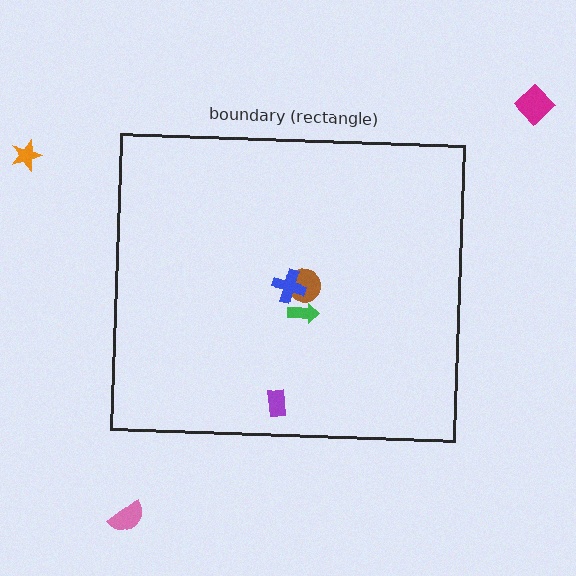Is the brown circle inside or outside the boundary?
Inside.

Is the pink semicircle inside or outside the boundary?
Outside.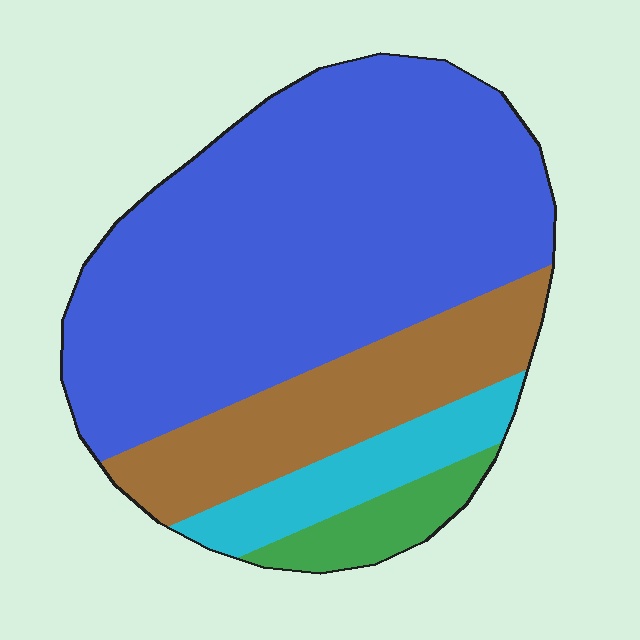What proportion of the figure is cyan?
Cyan covers 10% of the figure.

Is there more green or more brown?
Brown.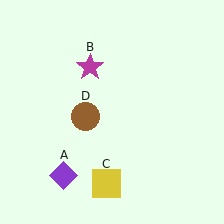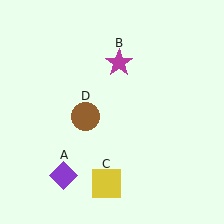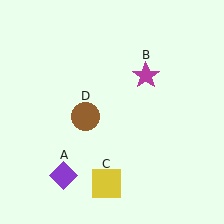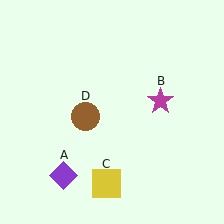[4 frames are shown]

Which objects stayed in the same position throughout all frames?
Purple diamond (object A) and yellow square (object C) and brown circle (object D) remained stationary.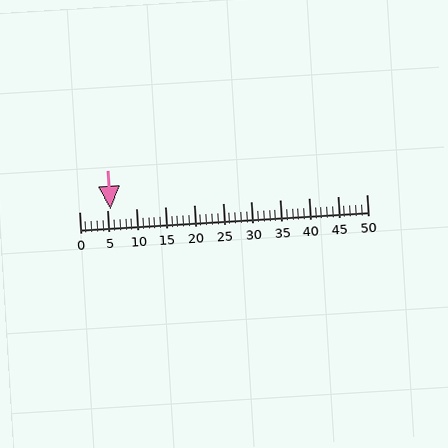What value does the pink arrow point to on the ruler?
The pink arrow points to approximately 6.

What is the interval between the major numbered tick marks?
The major tick marks are spaced 5 units apart.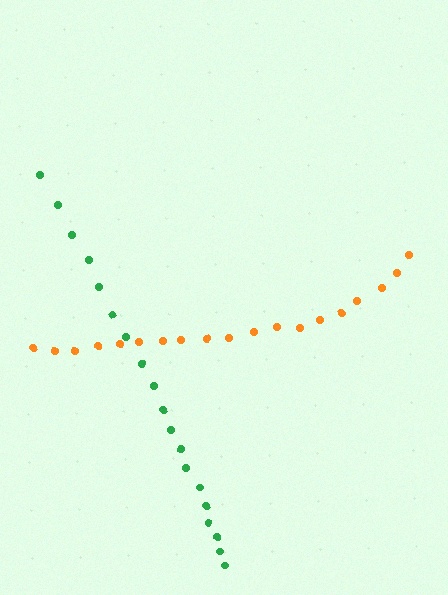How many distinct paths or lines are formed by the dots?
There are 2 distinct paths.